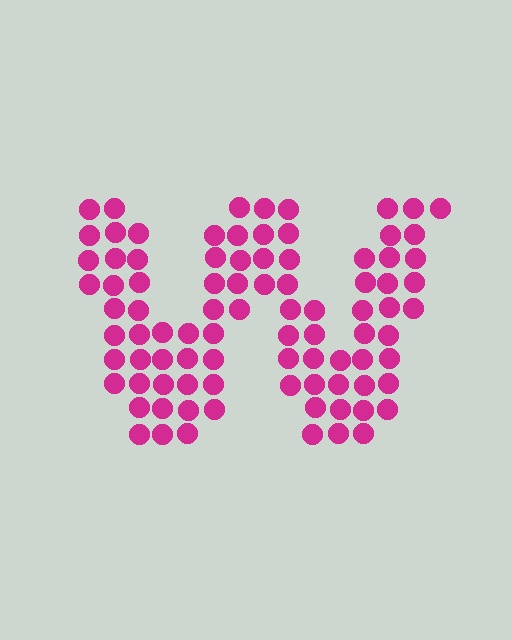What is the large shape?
The large shape is the letter W.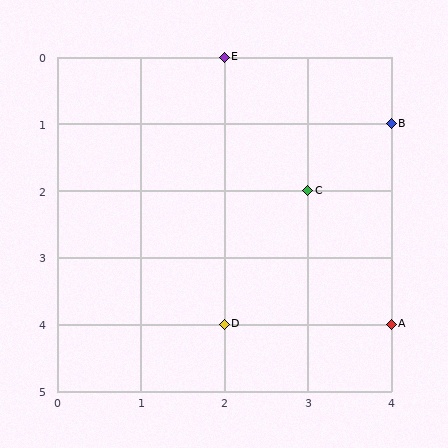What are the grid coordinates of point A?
Point A is at grid coordinates (4, 4).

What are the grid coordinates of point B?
Point B is at grid coordinates (4, 1).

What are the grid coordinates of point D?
Point D is at grid coordinates (2, 4).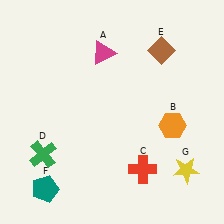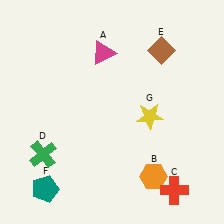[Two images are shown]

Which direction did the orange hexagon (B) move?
The orange hexagon (B) moved down.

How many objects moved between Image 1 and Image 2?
3 objects moved between the two images.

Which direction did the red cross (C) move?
The red cross (C) moved right.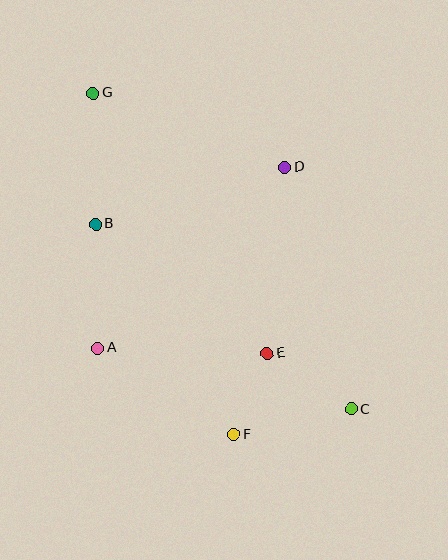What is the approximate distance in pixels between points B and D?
The distance between B and D is approximately 197 pixels.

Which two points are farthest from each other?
Points C and G are farthest from each other.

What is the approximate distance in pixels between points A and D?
The distance between A and D is approximately 260 pixels.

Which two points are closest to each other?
Points E and F are closest to each other.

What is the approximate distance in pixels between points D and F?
The distance between D and F is approximately 272 pixels.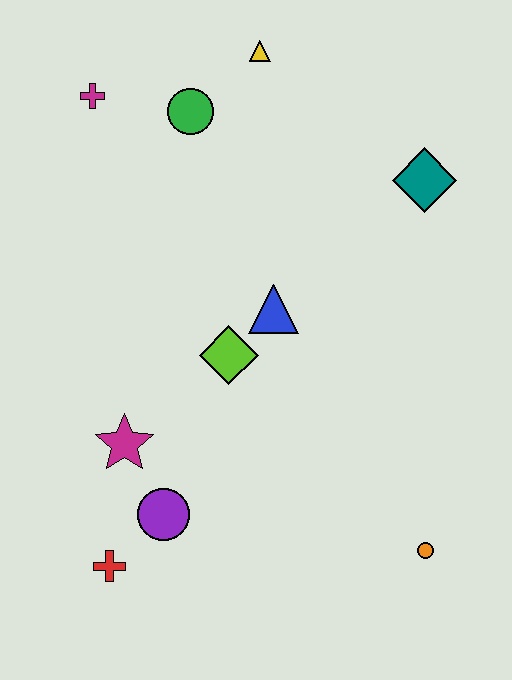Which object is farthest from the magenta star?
The yellow triangle is farthest from the magenta star.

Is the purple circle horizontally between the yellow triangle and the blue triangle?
No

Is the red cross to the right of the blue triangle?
No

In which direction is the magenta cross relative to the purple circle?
The magenta cross is above the purple circle.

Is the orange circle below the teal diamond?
Yes